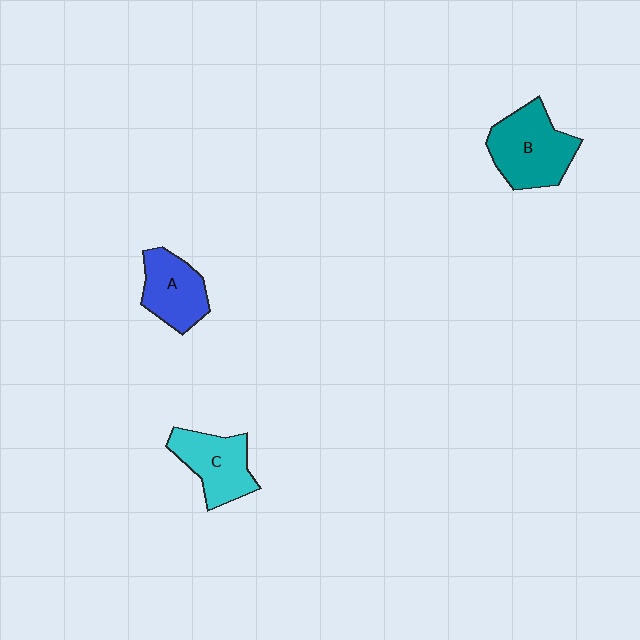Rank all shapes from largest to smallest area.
From largest to smallest: B (teal), C (cyan), A (blue).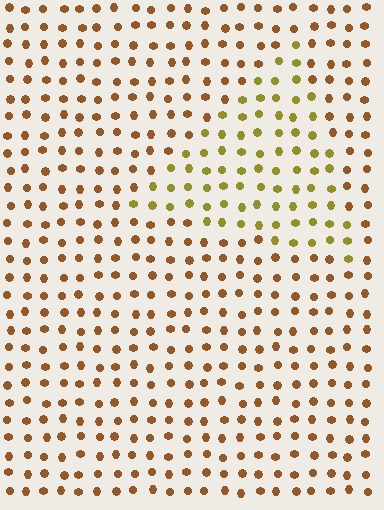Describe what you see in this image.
The image is filled with small brown elements in a uniform arrangement. A triangle-shaped region is visible where the elements are tinted to a slightly different hue, forming a subtle color boundary.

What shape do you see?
I see a triangle.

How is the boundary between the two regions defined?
The boundary is defined purely by a slight shift in hue (about 31 degrees). Spacing, size, and orientation are identical on both sides.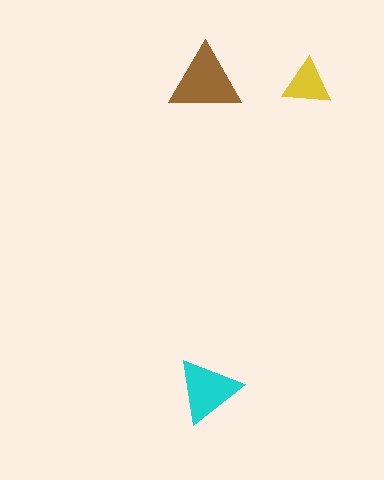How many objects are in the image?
There are 3 objects in the image.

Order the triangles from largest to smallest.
the brown one, the cyan one, the yellow one.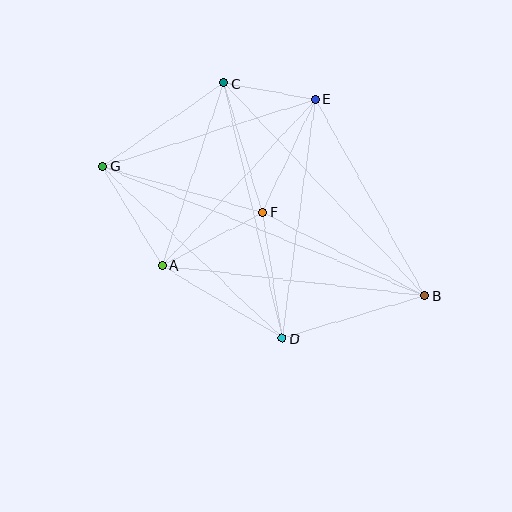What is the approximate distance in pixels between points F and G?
The distance between F and G is approximately 167 pixels.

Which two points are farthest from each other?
Points B and G are farthest from each other.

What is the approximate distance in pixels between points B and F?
The distance between B and F is approximately 183 pixels.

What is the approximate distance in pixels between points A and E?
The distance between A and E is approximately 226 pixels.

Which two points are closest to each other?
Points C and E are closest to each other.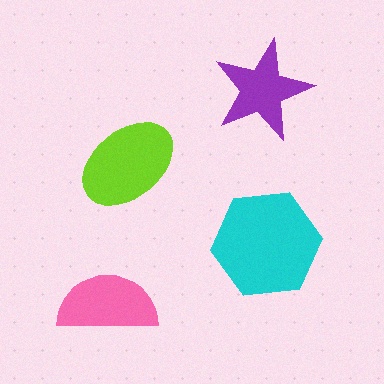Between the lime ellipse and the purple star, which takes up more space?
The lime ellipse.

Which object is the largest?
The cyan hexagon.